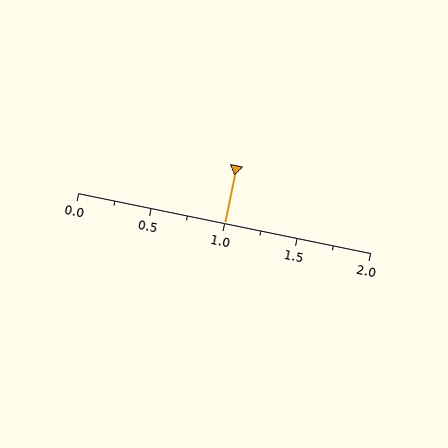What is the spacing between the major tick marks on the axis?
The major ticks are spaced 0.5 apart.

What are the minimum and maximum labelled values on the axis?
The axis runs from 0.0 to 2.0.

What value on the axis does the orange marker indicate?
The marker indicates approximately 1.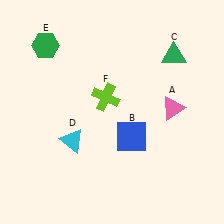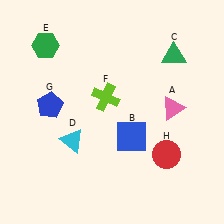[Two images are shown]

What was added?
A blue pentagon (G), a red circle (H) were added in Image 2.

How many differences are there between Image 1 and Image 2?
There are 2 differences between the two images.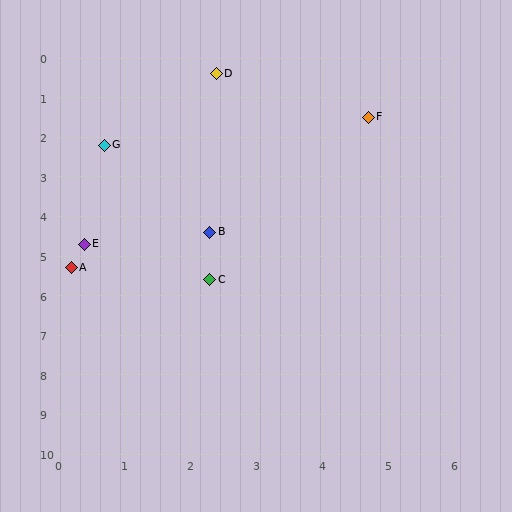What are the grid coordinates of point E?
Point E is at approximately (0.4, 4.7).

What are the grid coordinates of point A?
Point A is at approximately (0.2, 5.3).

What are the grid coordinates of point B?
Point B is at approximately (2.3, 4.4).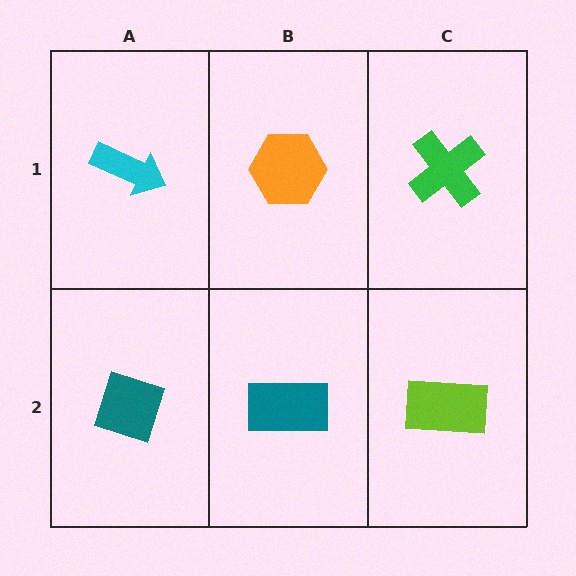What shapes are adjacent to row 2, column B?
An orange hexagon (row 1, column B), a teal diamond (row 2, column A), a lime rectangle (row 2, column C).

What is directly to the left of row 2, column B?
A teal diamond.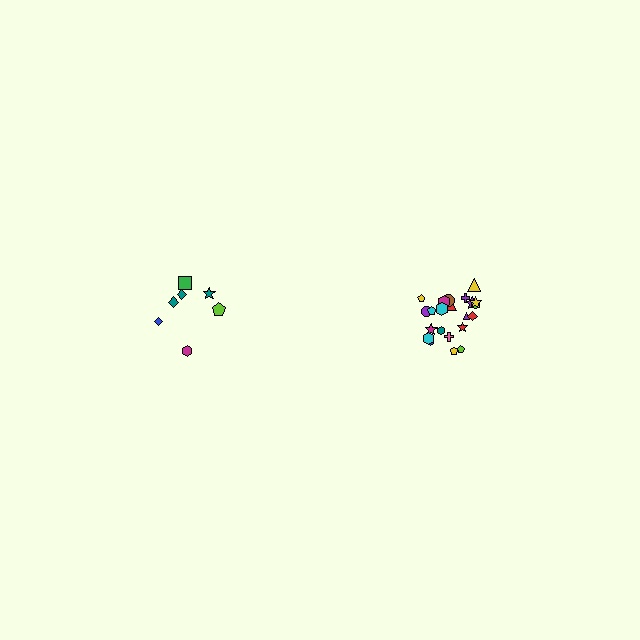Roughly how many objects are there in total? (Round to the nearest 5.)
Roughly 30 objects in total.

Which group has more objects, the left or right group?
The right group.